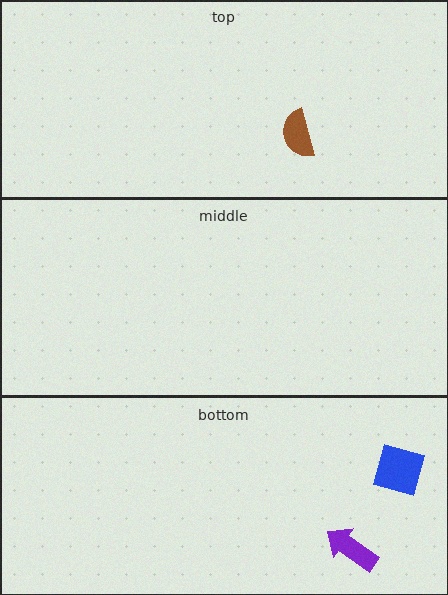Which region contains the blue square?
The bottom region.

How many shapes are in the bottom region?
2.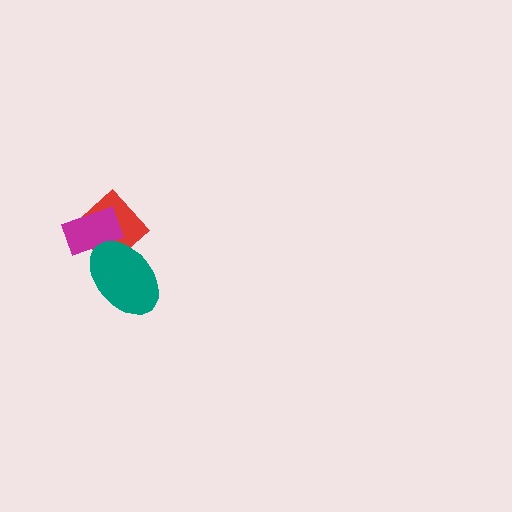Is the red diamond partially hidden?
Yes, it is partially covered by another shape.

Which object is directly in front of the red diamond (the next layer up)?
The magenta rectangle is directly in front of the red diamond.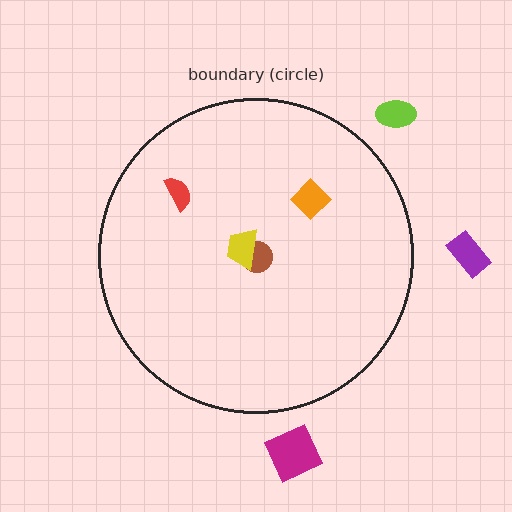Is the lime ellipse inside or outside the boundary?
Outside.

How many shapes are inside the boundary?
4 inside, 3 outside.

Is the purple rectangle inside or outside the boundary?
Outside.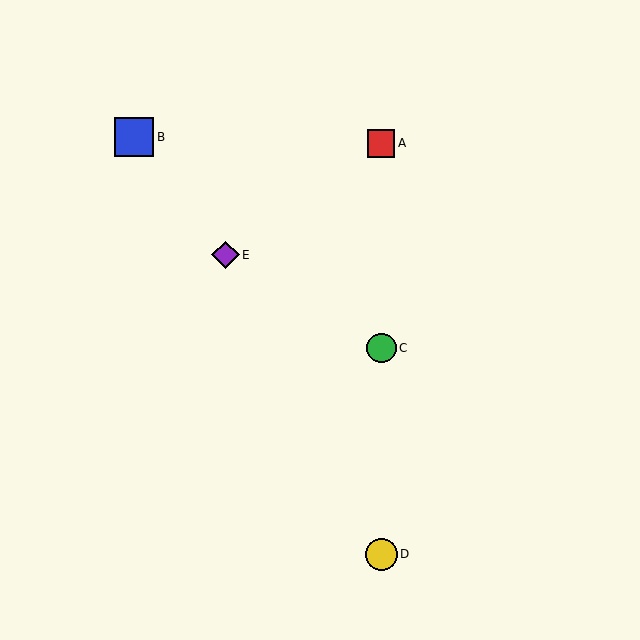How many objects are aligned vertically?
3 objects (A, C, D) are aligned vertically.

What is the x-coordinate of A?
Object A is at x≈381.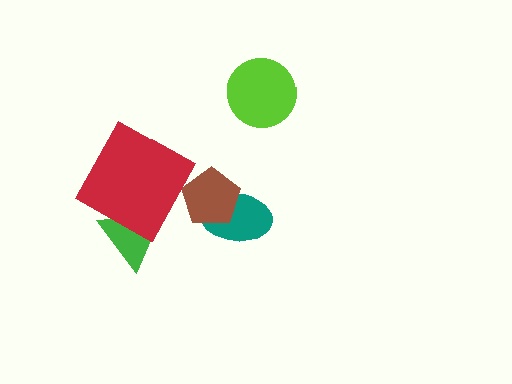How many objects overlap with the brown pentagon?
1 object overlaps with the brown pentagon.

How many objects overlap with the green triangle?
1 object overlaps with the green triangle.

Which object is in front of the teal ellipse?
The brown pentagon is in front of the teal ellipse.